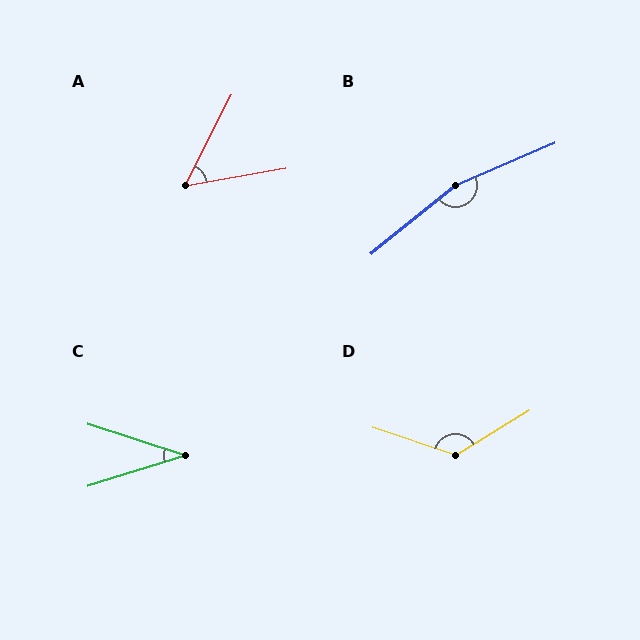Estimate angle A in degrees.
Approximately 53 degrees.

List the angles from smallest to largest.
C (35°), A (53°), D (130°), B (164°).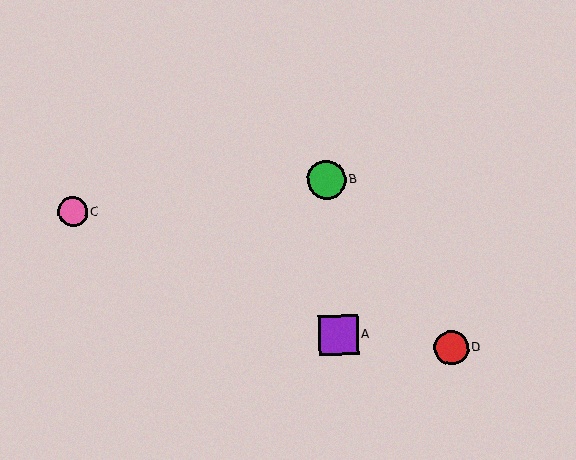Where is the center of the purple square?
The center of the purple square is at (338, 335).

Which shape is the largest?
The purple square (labeled A) is the largest.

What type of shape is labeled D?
Shape D is a red circle.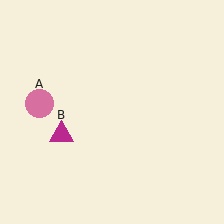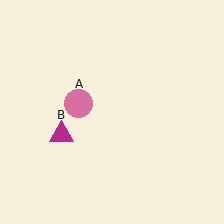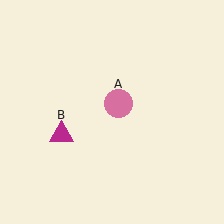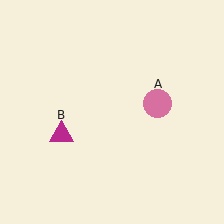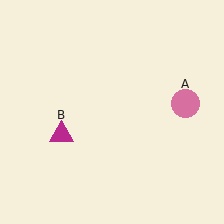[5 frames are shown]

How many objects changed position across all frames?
1 object changed position: pink circle (object A).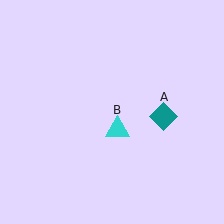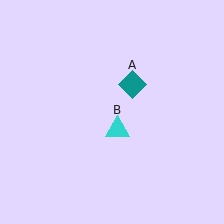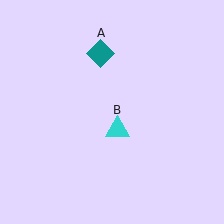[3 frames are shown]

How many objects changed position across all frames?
1 object changed position: teal diamond (object A).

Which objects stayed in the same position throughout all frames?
Cyan triangle (object B) remained stationary.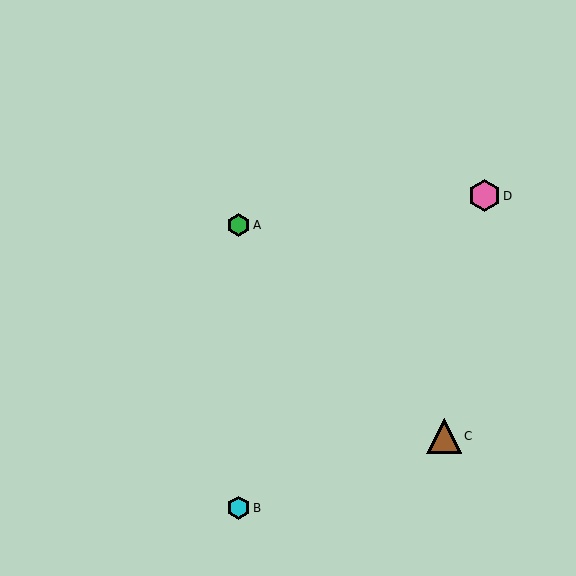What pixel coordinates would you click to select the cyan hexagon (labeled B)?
Click at (239, 508) to select the cyan hexagon B.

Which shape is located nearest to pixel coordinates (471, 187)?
The pink hexagon (labeled D) at (484, 196) is nearest to that location.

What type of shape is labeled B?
Shape B is a cyan hexagon.